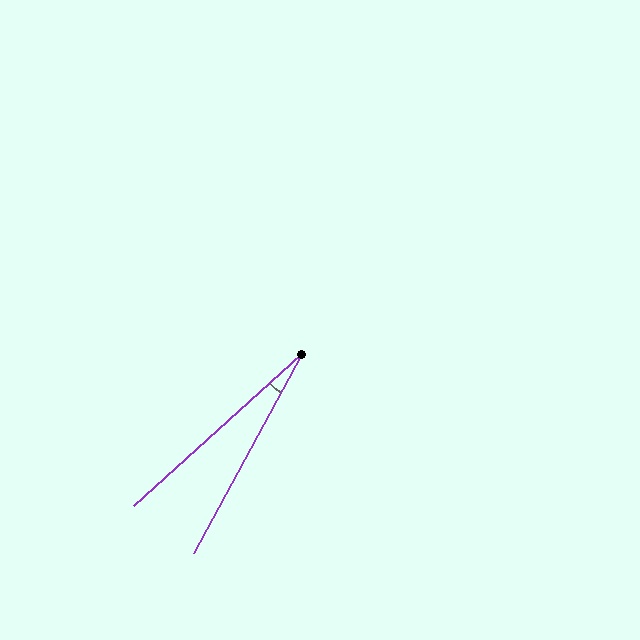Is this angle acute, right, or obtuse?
It is acute.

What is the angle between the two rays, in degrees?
Approximately 19 degrees.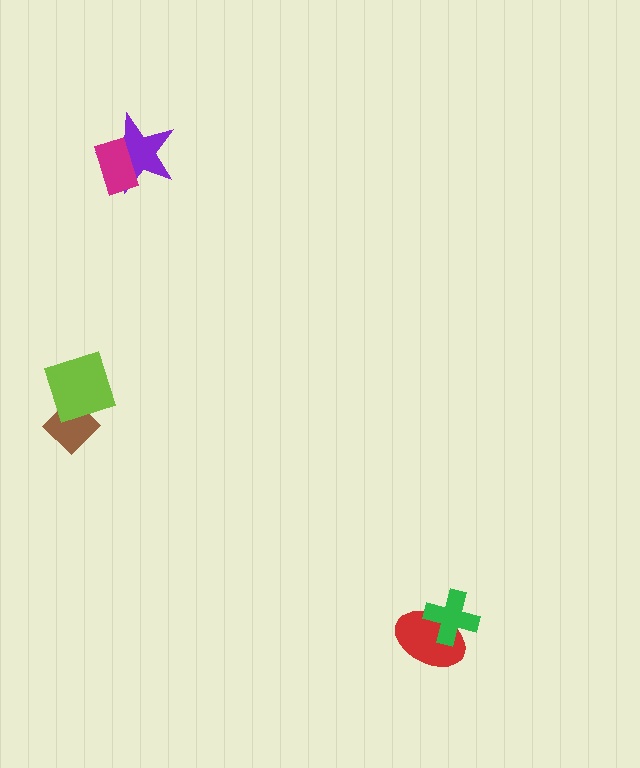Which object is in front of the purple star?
The magenta rectangle is in front of the purple star.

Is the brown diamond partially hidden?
Yes, it is partially covered by another shape.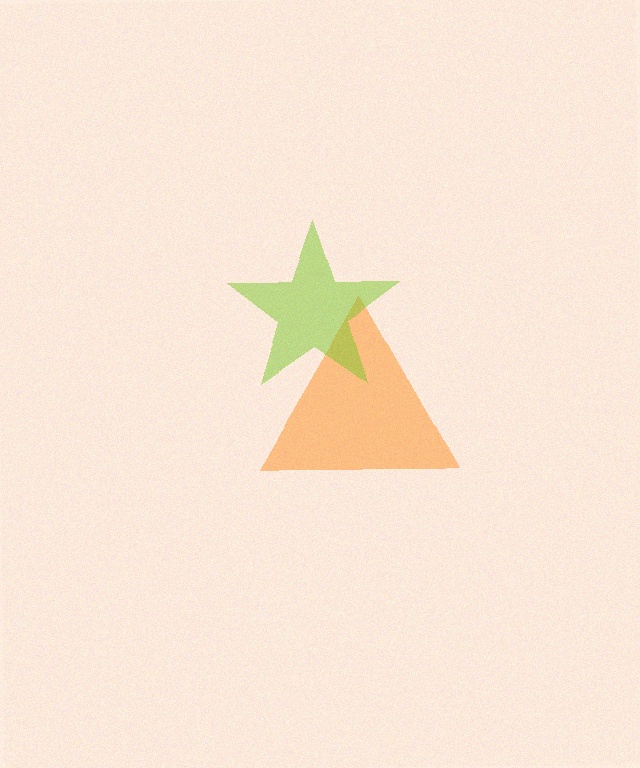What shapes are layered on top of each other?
The layered shapes are: an orange triangle, a lime star.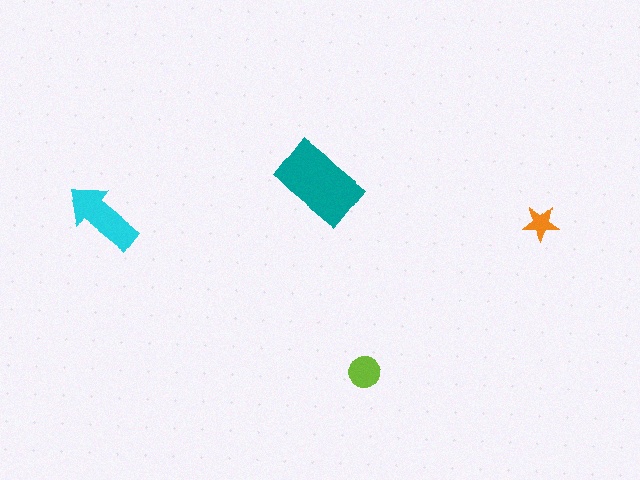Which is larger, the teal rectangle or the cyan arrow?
The teal rectangle.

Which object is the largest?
The teal rectangle.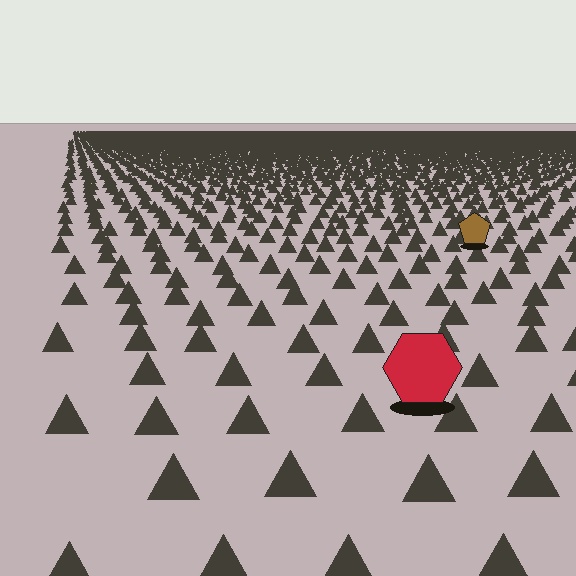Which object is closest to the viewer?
The red hexagon is closest. The texture marks near it are larger and more spread out.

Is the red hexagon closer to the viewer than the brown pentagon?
Yes. The red hexagon is closer — you can tell from the texture gradient: the ground texture is coarser near it.